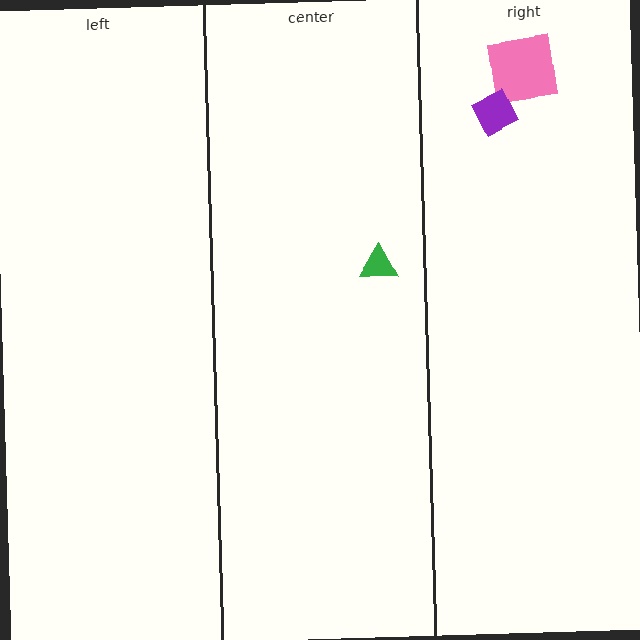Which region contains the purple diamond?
The right region.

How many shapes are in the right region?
2.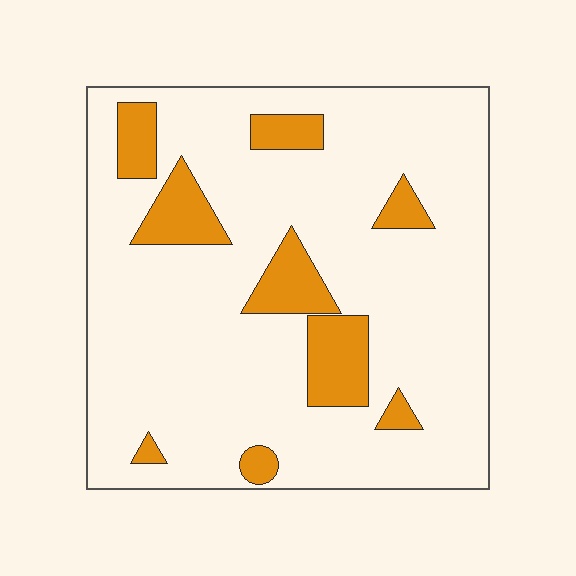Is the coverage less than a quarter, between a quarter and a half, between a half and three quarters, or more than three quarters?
Less than a quarter.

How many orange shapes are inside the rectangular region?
9.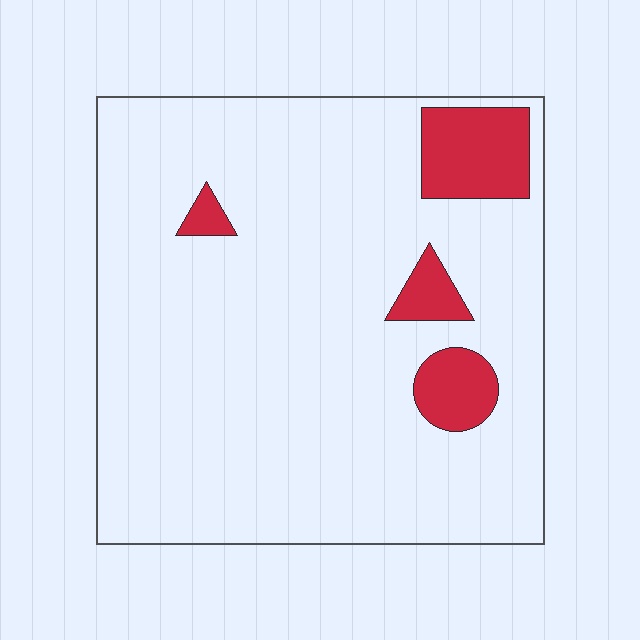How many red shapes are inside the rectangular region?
4.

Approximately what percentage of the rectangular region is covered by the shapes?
Approximately 10%.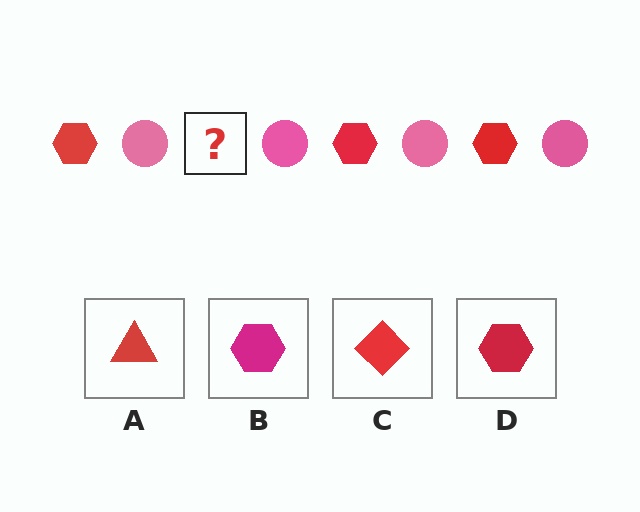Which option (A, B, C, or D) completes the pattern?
D.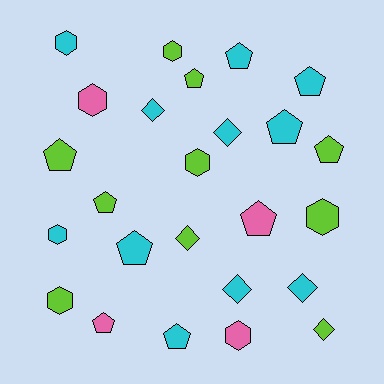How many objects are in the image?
There are 25 objects.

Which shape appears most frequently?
Pentagon, with 11 objects.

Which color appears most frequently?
Cyan, with 11 objects.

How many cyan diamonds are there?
There are 4 cyan diamonds.